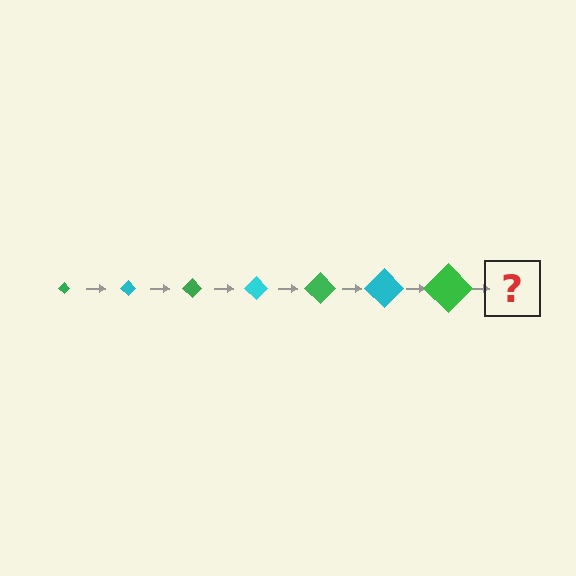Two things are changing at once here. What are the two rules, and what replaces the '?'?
The two rules are that the diamond grows larger each step and the color cycles through green and cyan. The '?' should be a cyan diamond, larger than the previous one.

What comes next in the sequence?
The next element should be a cyan diamond, larger than the previous one.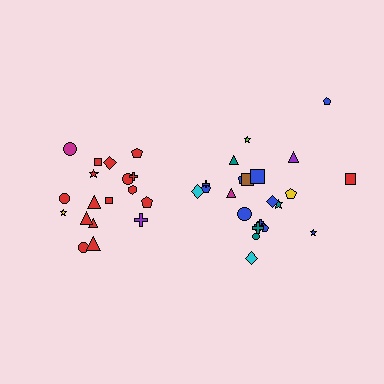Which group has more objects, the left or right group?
The right group.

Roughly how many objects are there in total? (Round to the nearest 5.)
Roughly 45 objects in total.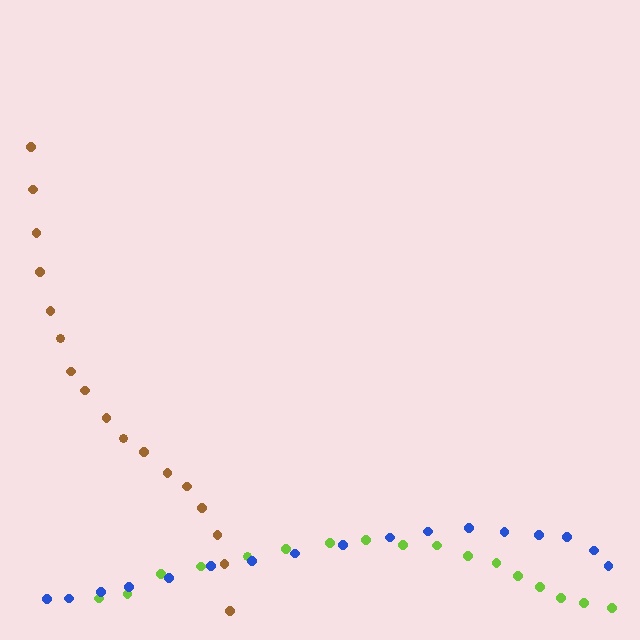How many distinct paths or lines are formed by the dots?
There are 3 distinct paths.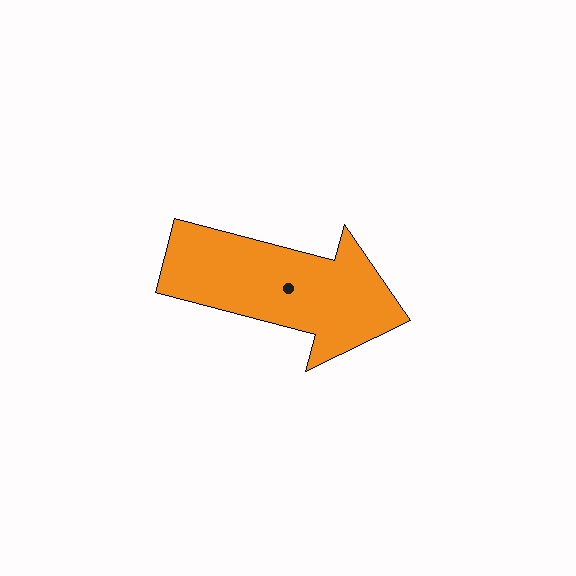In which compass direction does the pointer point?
East.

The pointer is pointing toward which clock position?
Roughly 3 o'clock.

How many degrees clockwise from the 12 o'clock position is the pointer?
Approximately 105 degrees.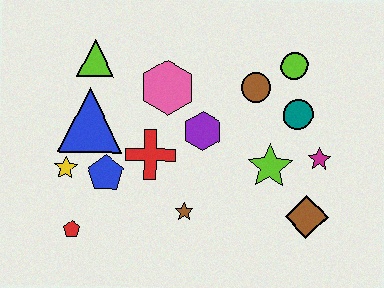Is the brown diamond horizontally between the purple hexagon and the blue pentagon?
No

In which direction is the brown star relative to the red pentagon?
The brown star is to the right of the red pentagon.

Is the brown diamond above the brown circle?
No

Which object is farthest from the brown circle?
The red pentagon is farthest from the brown circle.